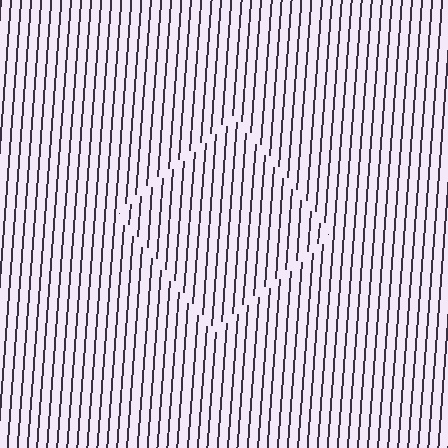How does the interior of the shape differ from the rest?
The interior of the shape contains the same grating, shifted by half a period — the contour is defined by the phase discontinuity where line-ends from the inner and outer gratings abut.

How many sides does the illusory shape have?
4 sides — the line-ends trace a square.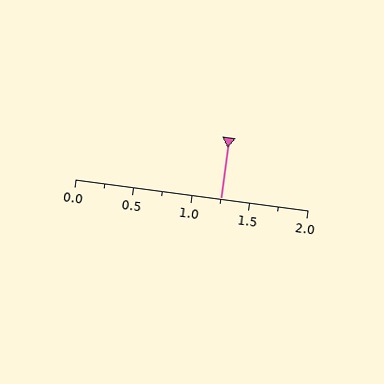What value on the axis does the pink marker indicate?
The marker indicates approximately 1.25.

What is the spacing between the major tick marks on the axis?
The major ticks are spaced 0.5 apart.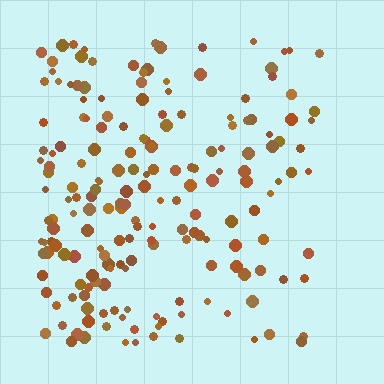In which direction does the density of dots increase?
From right to left, with the left side densest.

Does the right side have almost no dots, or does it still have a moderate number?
Still a moderate number, just noticeably fewer than the left.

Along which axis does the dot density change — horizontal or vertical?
Horizontal.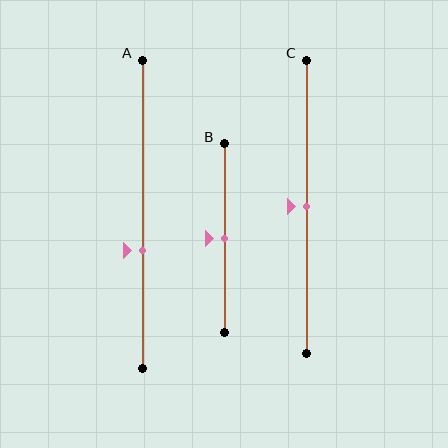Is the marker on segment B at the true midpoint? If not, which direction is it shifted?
Yes, the marker on segment B is at the true midpoint.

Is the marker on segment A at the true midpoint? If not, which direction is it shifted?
No, the marker on segment A is shifted downward by about 12% of the segment length.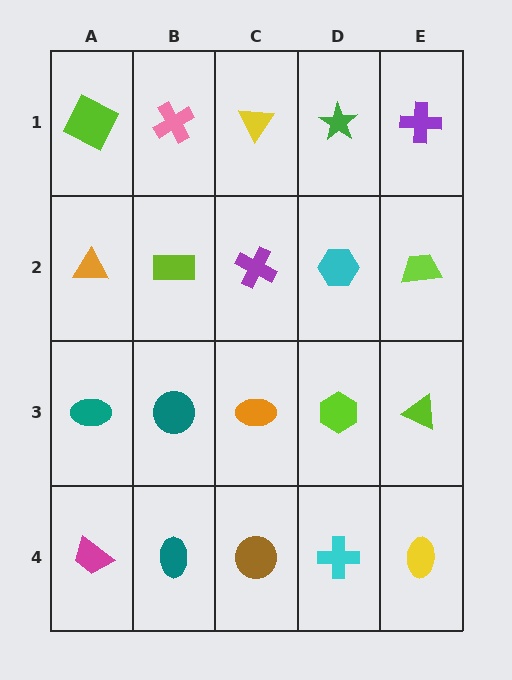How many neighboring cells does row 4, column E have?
2.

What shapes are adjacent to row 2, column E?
A purple cross (row 1, column E), a lime triangle (row 3, column E), a cyan hexagon (row 2, column D).